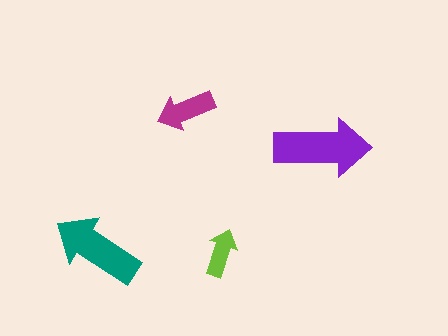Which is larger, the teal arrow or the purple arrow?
The purple one.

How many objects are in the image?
There are 4 objects in the image.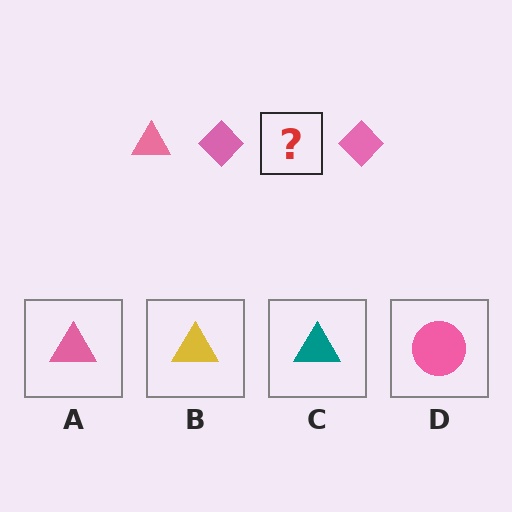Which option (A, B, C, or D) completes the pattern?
A.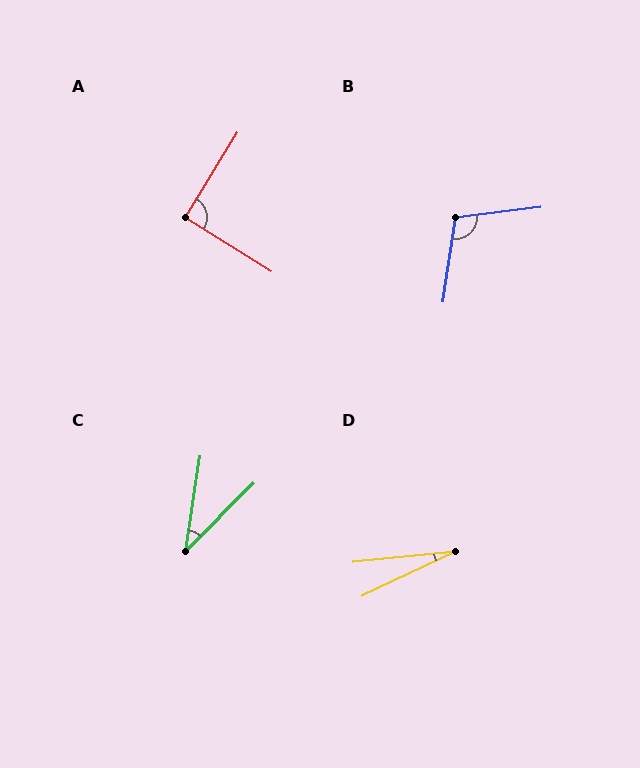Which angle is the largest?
B, at approximately 106 degrees.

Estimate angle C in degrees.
Approximately 36 degrees.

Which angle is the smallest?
D, at approximately 20 degrees.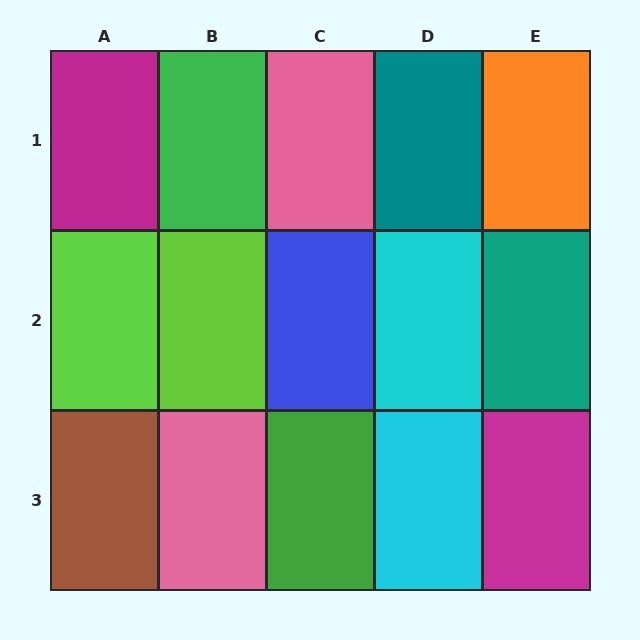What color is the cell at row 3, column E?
Magenta.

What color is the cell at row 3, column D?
Cyan.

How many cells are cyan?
2 cells are cyan.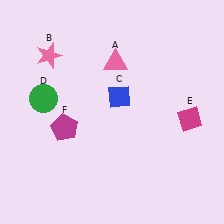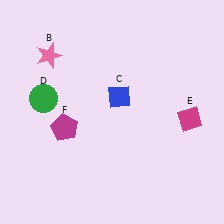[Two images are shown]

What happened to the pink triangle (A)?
The pink triangle (A) was removed in Image 2. It was in the top-right area of Image 1.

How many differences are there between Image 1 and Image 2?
There is 1 difference between the two images.